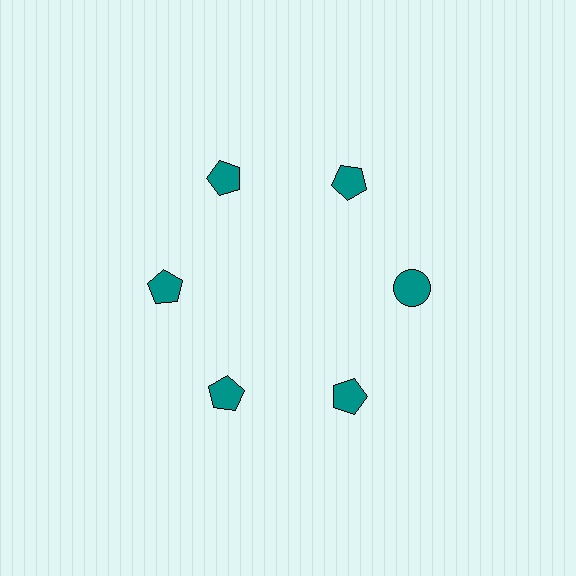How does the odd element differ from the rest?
It has a different shape: circle instead of pentagon.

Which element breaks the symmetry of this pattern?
The teal circle at roughly the 3 o'clock position breaks the symmetry. All other shapes are teal pentagons.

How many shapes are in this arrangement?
There are 6 shapes arranged in a ring pattern.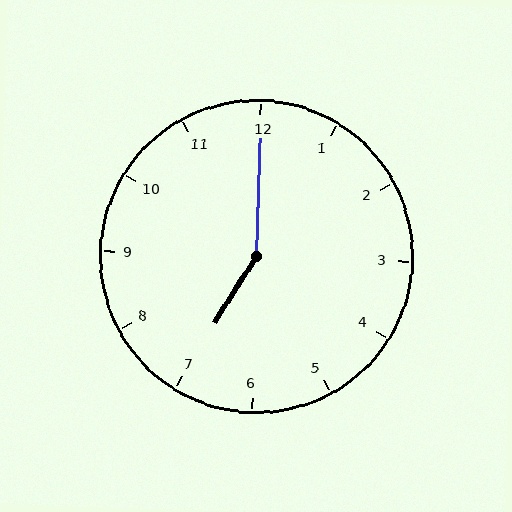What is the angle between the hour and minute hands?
Approximately 150 degrees.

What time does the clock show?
7:00.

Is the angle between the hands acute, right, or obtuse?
It is obtuse.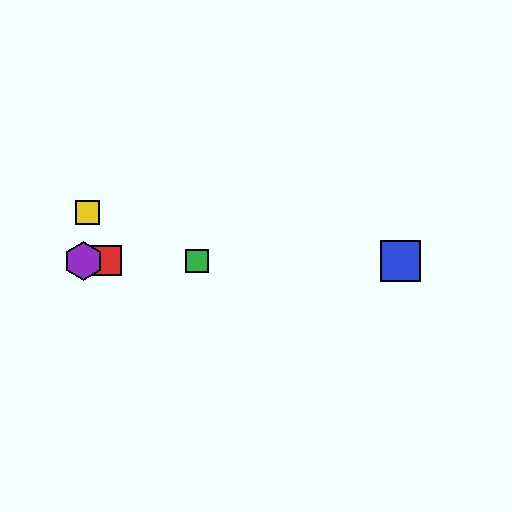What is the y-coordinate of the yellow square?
The yellow square is at y≈213.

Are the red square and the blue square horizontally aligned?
Yes, both are at y≈261.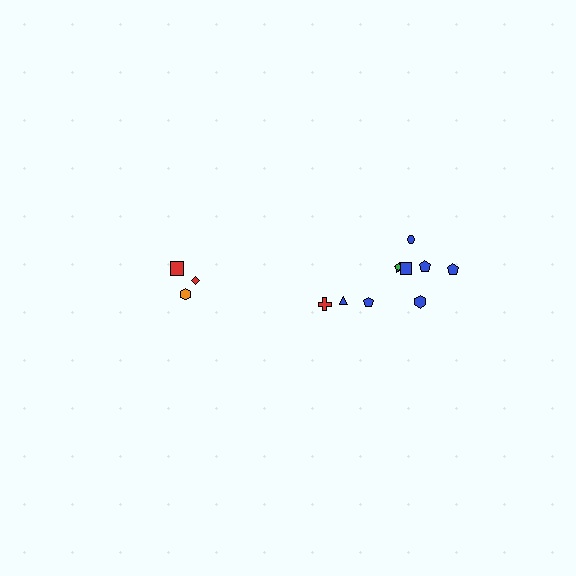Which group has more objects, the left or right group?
The right group.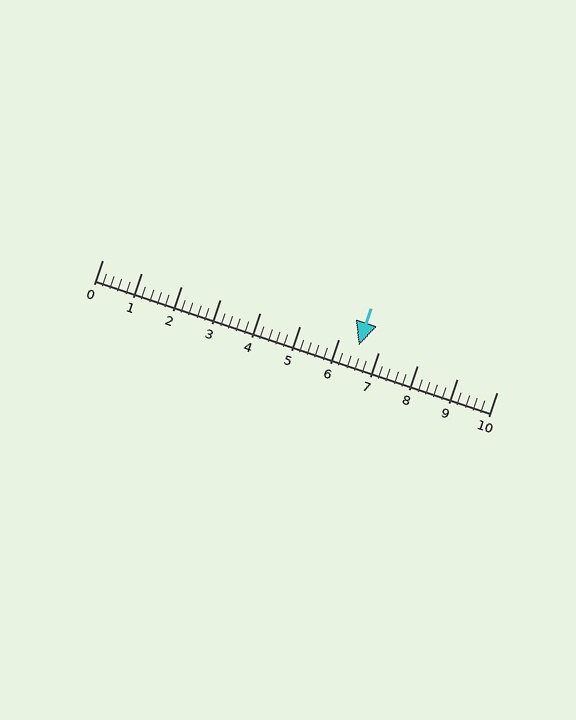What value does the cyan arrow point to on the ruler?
The cyan arrow points to approximately 6.5.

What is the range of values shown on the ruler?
The ruler shows values from 0 to 10.